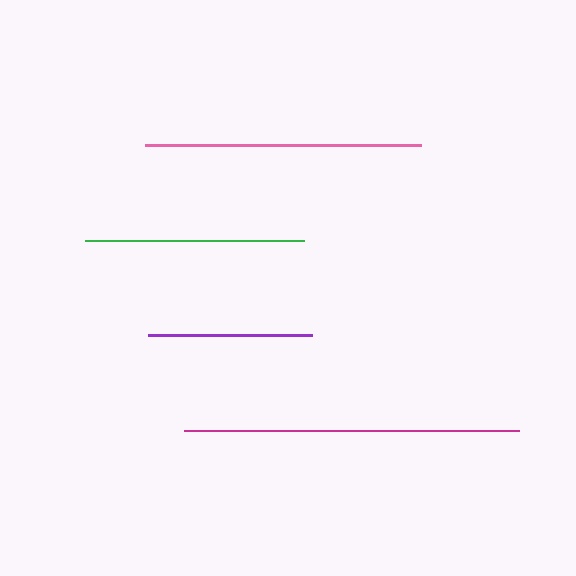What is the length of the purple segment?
The purple segment is approximately 164 pixels long.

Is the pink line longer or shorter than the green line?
The pink line is longer than the green line.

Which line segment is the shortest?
The purple line is the shortest at approximately 164 pixels.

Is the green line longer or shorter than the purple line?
The green line is longer than the purple line.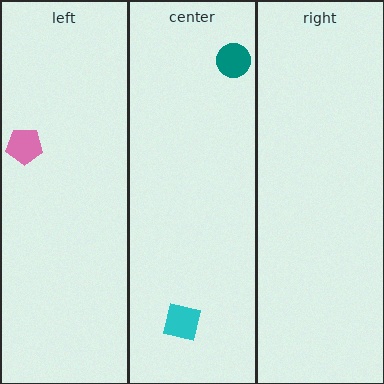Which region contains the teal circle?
The center region.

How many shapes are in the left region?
1.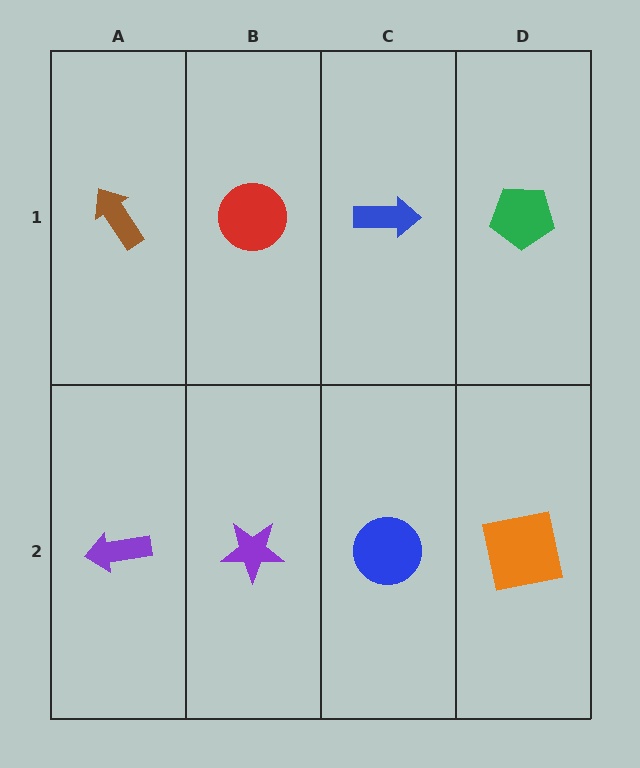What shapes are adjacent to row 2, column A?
A brown arrow (row 1, column A), a purple star (row 2, column B).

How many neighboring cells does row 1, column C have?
3.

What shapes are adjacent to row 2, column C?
A blue arrow (row 1, column C), a purple star (row 2, column B), an orange square (row 2, column D).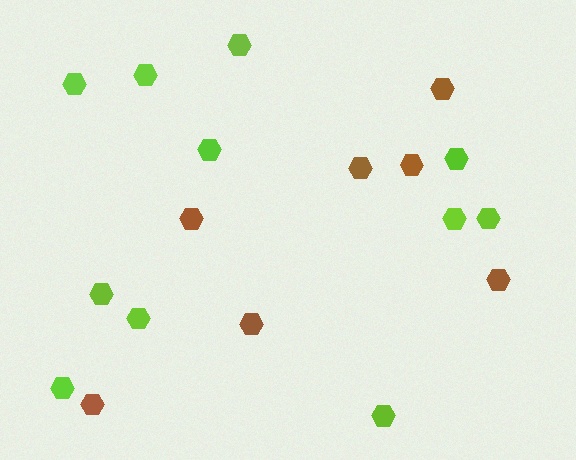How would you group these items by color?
There are 2 groups: one group of brown hexagons (7) and one group of lime hexagons (11).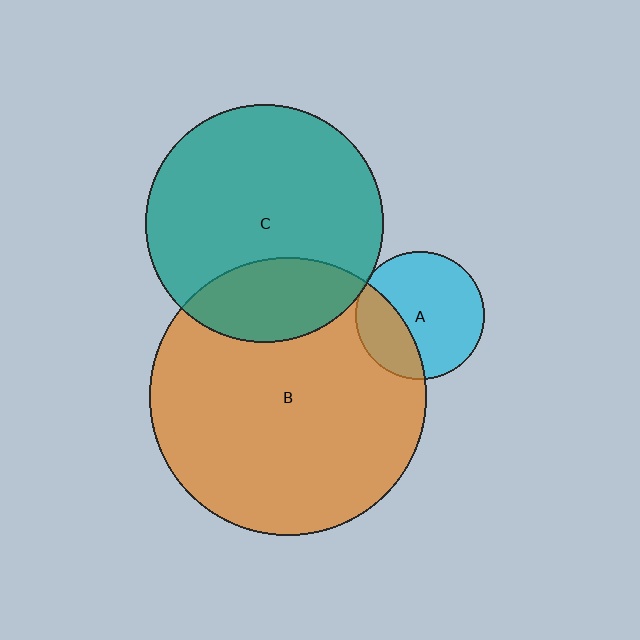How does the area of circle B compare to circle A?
Approximately 4.7 times.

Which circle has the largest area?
Circle B (orange).